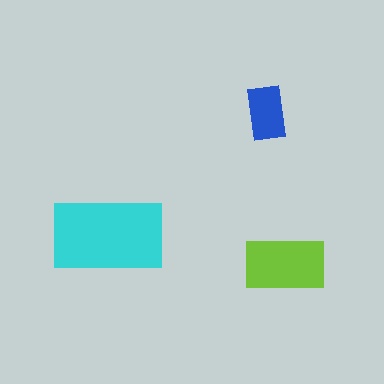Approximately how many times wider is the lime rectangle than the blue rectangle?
About 1.5 times wider.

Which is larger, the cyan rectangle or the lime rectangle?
The cyan one.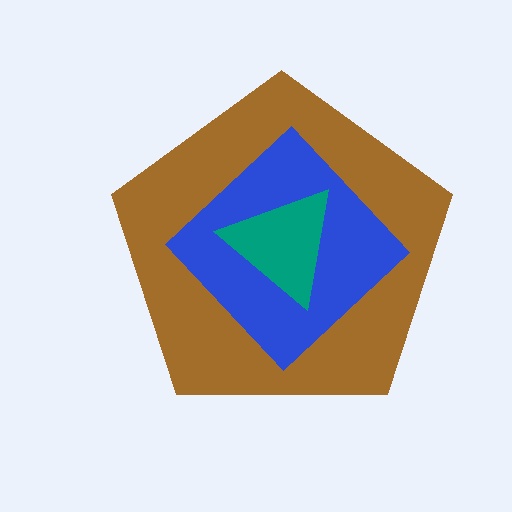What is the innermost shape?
The teal triangle.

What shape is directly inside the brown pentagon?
The blue diamond.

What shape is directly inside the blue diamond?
The teal triangle.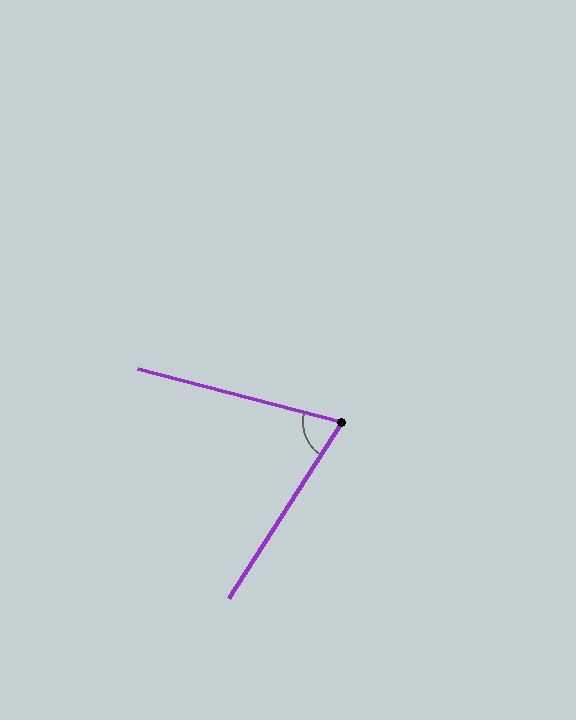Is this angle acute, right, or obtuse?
It is acute.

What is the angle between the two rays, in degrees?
Approximately 72 degrees.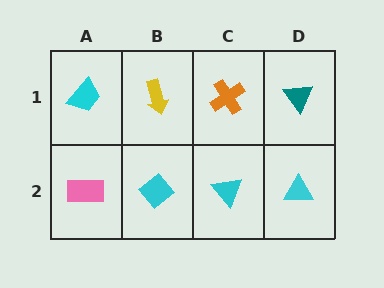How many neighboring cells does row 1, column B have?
3.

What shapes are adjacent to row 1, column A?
A pink rectangle (row 2, column A), a yellow arrow (row 1, column B).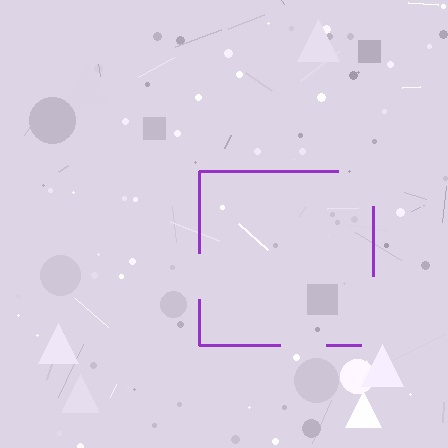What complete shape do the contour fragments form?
The contour fragments form a square.